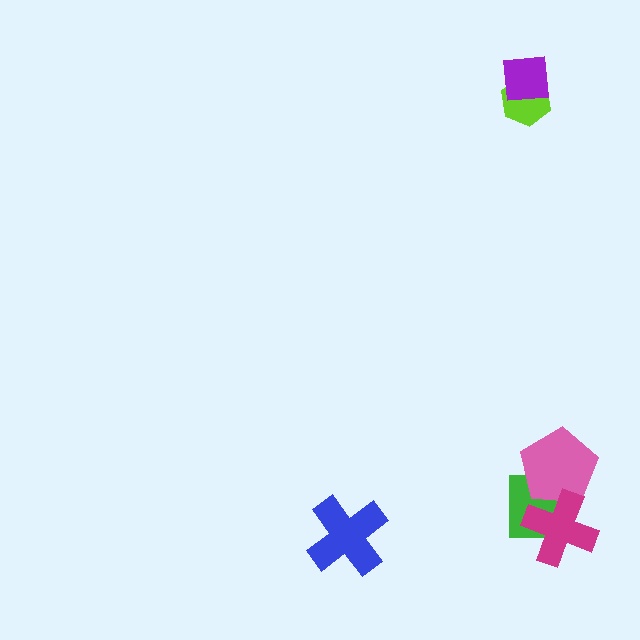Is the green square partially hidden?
Yes, it is partially covered by another shape.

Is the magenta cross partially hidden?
No, no other shape covers it.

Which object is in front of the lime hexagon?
The purple square is in front of the lime hexagon.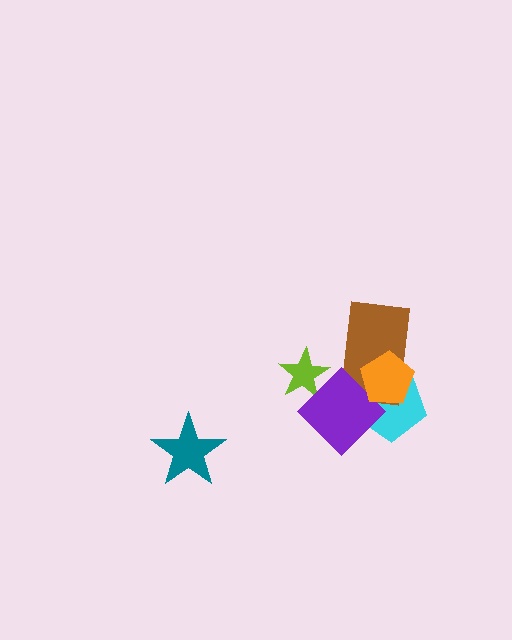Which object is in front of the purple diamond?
The orange pentagon is in front of the purple diamond.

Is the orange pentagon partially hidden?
No, no other shape covers it.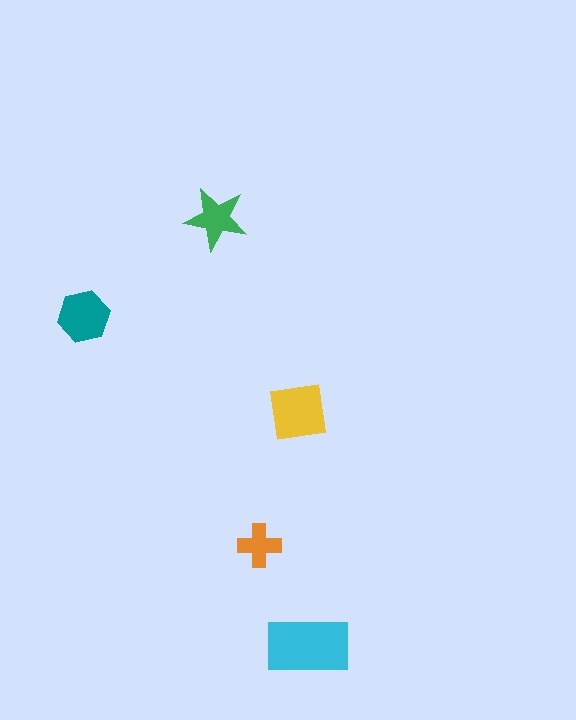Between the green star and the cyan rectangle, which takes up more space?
The cyan rectangle.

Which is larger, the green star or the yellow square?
The yellow square.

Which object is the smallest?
The orange cross.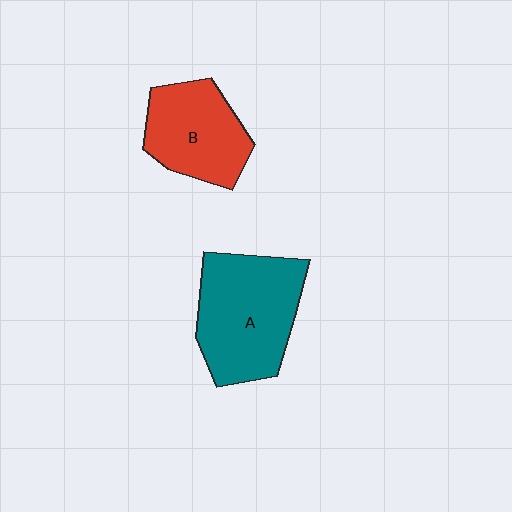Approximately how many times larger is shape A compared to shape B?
Approximately 1.4 times.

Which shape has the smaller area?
Shape B (red).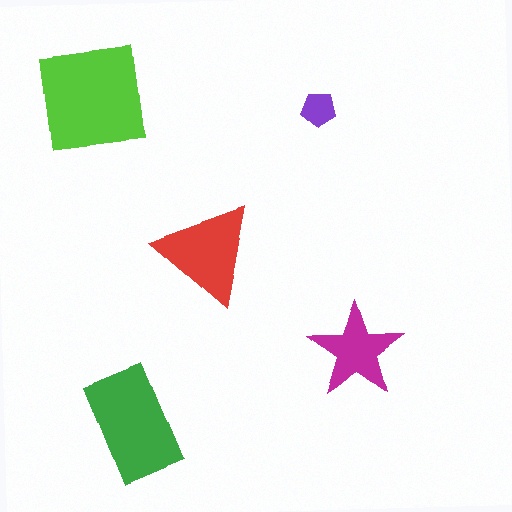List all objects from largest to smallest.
The lime square, the green rectangle, the red triangle, the magenta star, the purple pentagon.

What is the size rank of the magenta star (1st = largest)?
4th.